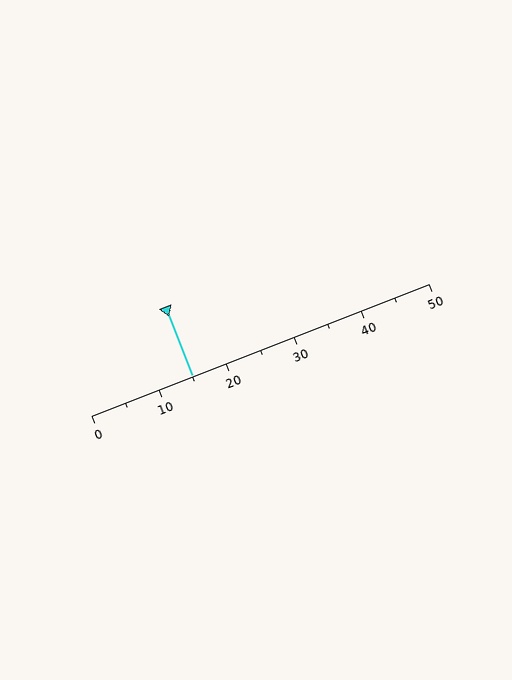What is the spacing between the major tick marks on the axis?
The major ticks are spaced 10 apart.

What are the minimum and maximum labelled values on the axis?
The axis runs from 0 to 50.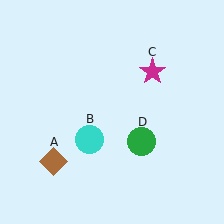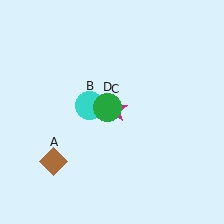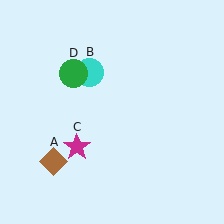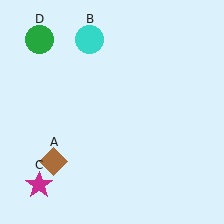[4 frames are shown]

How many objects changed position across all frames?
3 objects changed position: cyan circle (object B), magenta star (object C), green circle (object D).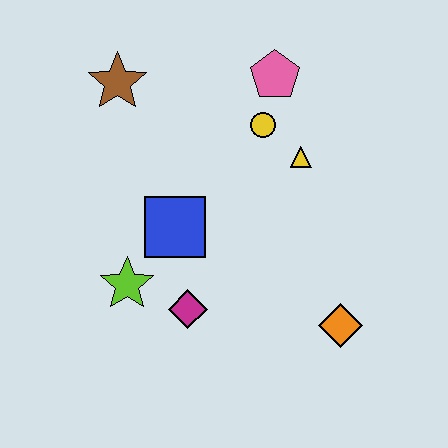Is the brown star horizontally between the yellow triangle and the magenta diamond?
No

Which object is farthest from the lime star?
The pink pentagon is farthest from the lime star.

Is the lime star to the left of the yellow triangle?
Yes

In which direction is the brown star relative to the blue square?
The brown star is above the blue square.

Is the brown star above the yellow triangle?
Yes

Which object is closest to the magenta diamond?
The lime star is closest to the magenta diamond.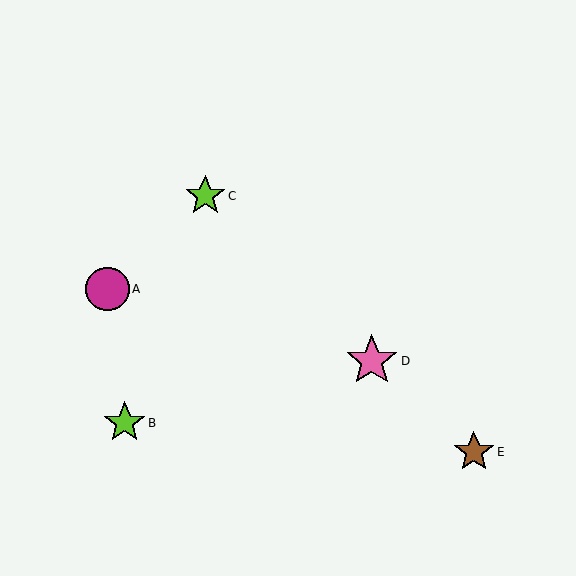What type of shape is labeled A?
Shape A is a magenta circle.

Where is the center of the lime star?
The center of the lime star is at (205, 196).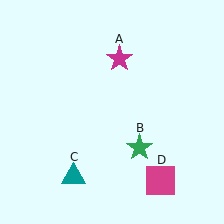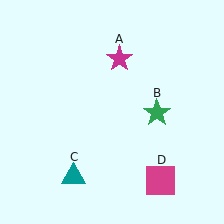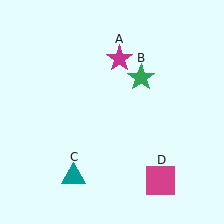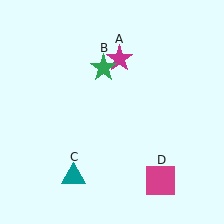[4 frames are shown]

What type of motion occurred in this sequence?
The green star (object B) rotated counterclockwise around the center of the scene.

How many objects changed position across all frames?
1 object changed position: green star (object B).